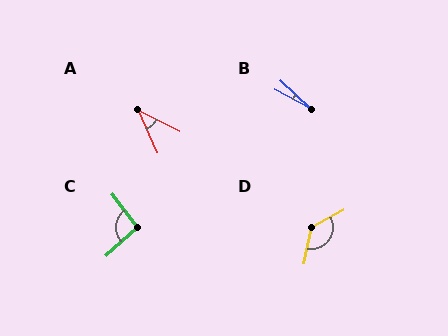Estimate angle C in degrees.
Approximately 95 degrees.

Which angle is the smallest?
B, at approximately 15 degrees.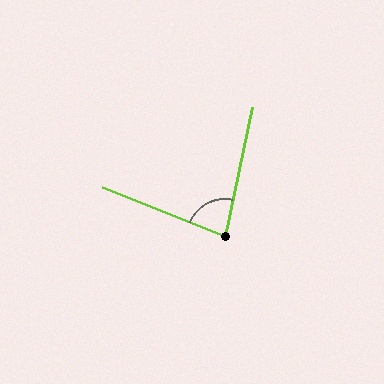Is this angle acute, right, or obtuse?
It is acute.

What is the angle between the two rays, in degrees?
Approximately 80 degrees.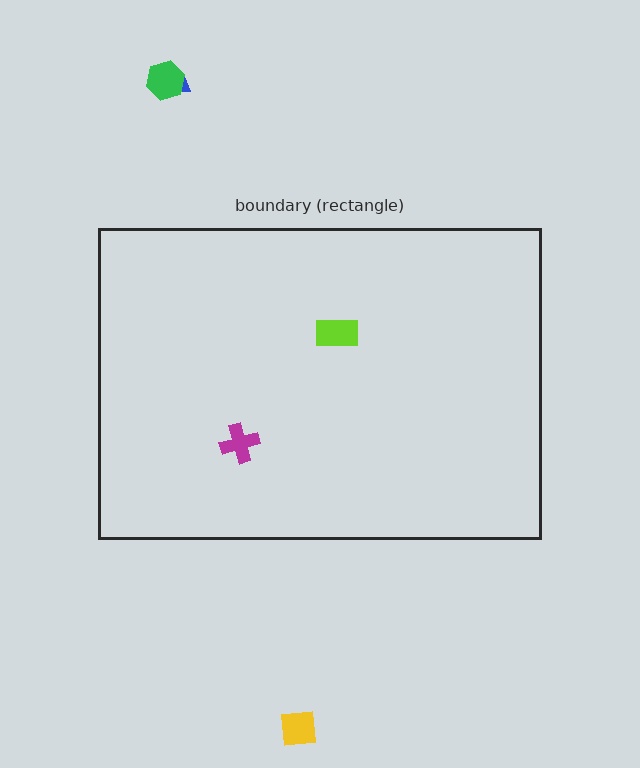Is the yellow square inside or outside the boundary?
Outside.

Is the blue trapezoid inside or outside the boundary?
Outside.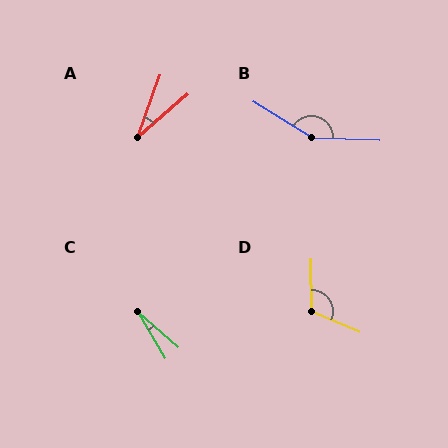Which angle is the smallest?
C, at approximately 18 degrees.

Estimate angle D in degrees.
Approximately 113 degrees.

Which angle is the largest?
B, at approximately 150 degrees.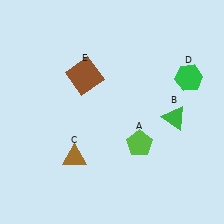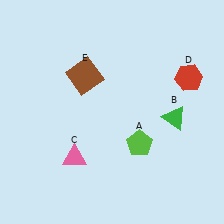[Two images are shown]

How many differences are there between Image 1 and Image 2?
There are 2 differences between the two images.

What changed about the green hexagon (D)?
In Image 1, D is green. In Image 2, it changed to red.